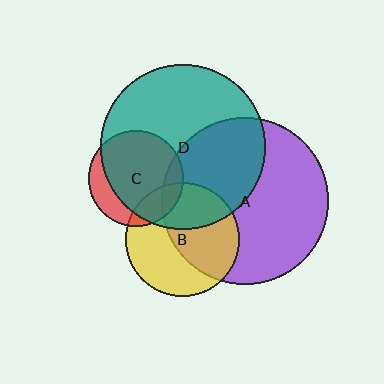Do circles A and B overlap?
Yes.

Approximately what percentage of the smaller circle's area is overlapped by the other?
Approximately 55%.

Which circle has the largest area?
Circle A (purple).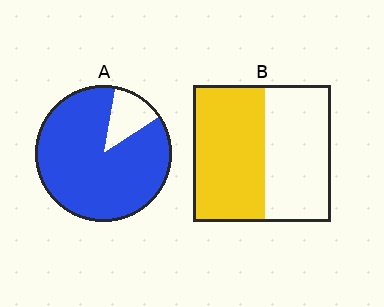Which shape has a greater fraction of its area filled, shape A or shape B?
Shape A.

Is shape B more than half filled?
Roughly half.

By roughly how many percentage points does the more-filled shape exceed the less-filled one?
By roughly 35 percentage points (A over B).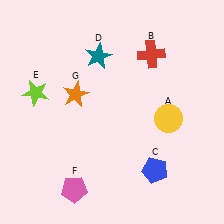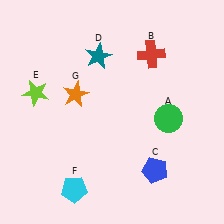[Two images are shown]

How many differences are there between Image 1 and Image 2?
There are 2 differences between the two images.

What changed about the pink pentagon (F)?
In Image 1, F is pink. In Image 2, it changed to cyan.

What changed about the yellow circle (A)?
In Image 1, A is yellow. In Image 2, it changed to green.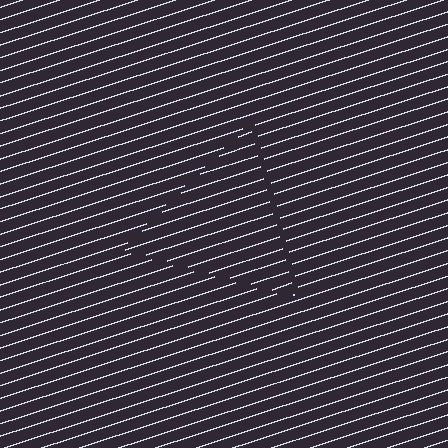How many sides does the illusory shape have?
3 sides — the line-ends trace a triangle.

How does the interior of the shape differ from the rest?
The interior of the shape contains the same grating, shifted by half a period — the contour is defined by the phase discontinuity where line-ends from the inner and outer gratings abut.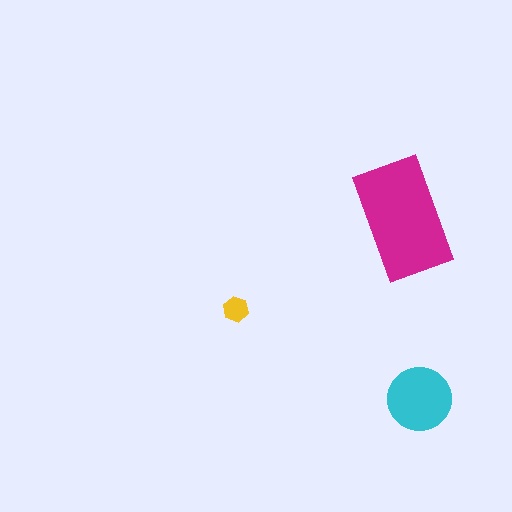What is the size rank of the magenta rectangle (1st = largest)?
1st.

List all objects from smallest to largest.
The yellow hexagon, the cyan circle, the magenta rectangle.